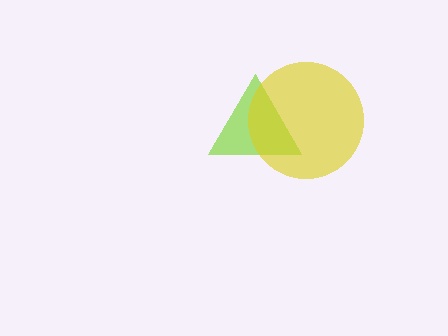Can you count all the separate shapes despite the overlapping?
Yes, there are 2 separate shapes.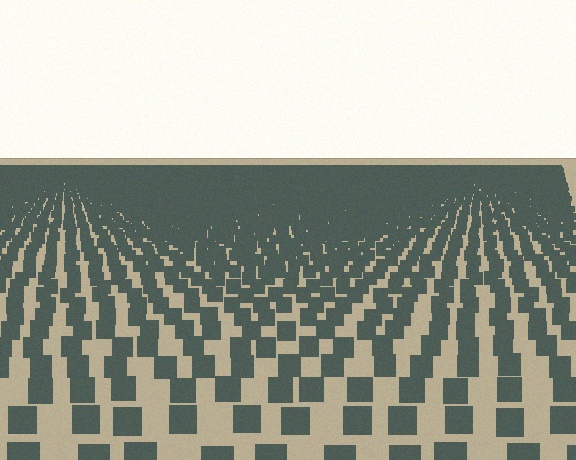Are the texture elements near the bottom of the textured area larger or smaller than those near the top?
Larger. Near the bottom, elements are closer to the viewer and appear at a bigger on-screen size.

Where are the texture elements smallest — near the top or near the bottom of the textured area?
Near the top.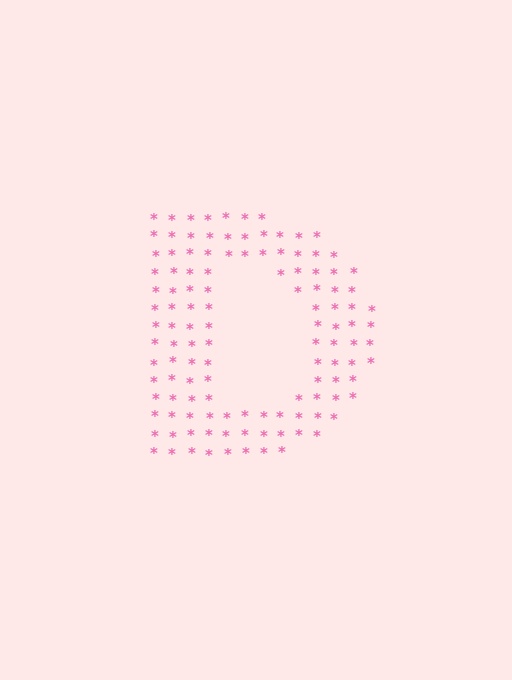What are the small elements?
The small elements are asterisks.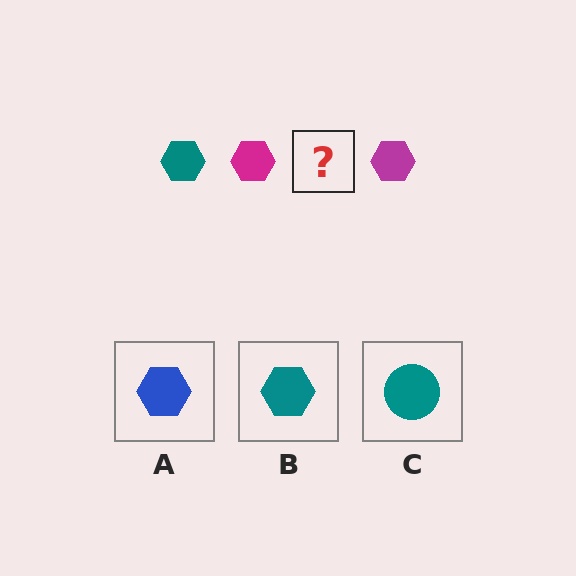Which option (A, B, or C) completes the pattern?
B.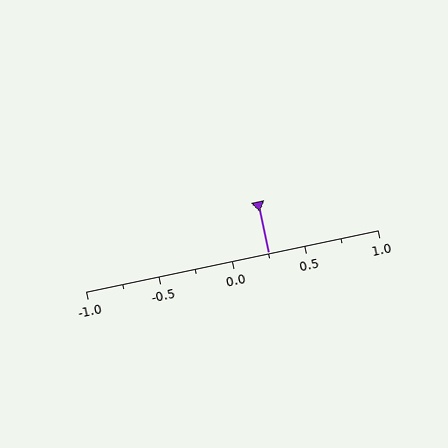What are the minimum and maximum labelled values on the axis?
The axis runs from -1.0 to 1.0.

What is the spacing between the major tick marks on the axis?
The major ticks are spaced 0.5 apart.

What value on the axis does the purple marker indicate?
The marker indicates approximately 0.25.